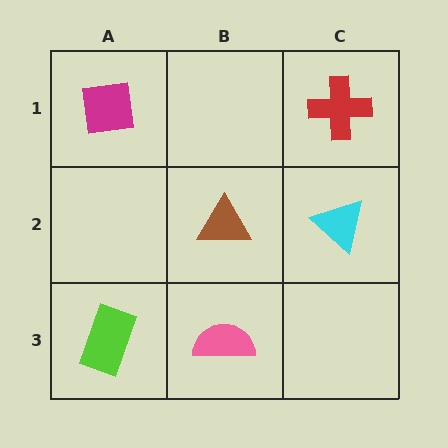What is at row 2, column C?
A cyan triangle.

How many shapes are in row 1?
2 shapes.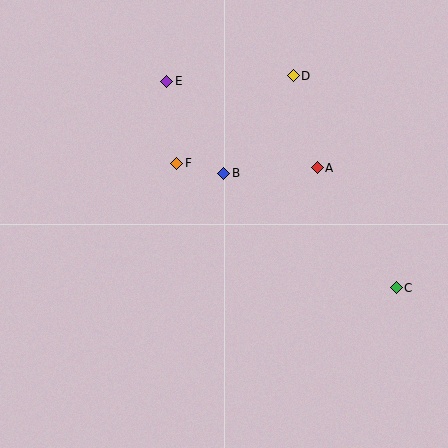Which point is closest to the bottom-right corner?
Point C is closest to the bottom-right corner.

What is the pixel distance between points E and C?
The distance between E and C is 309 pixels.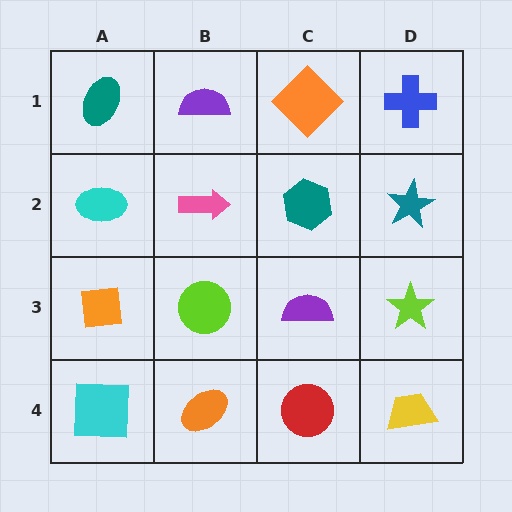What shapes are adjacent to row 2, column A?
A teal ellipse (row 1, column A), an orange square (row 3, column A), a pink arrow (row 2, column B).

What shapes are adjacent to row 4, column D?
A lime star (row 3, column D), a red circle (row 4, column C).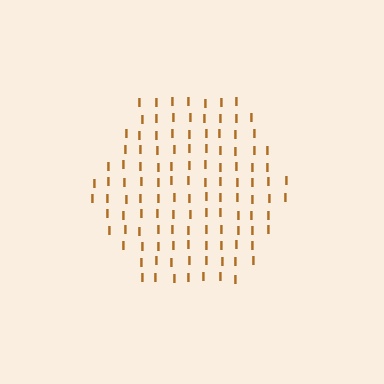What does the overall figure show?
The overall figure shows a hexagon.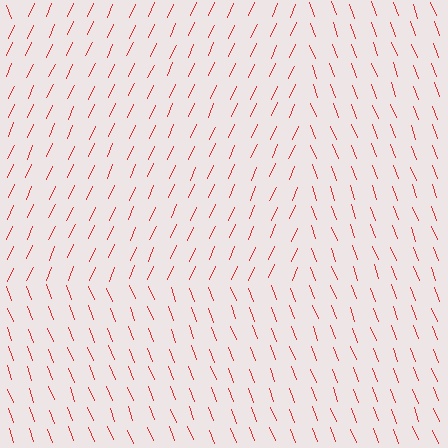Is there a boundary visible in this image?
Yes, there is a texture boundary formed by a change in line orientation.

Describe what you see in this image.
The image is filled with small red line segments. A rectangle region in the image has lines oriented differently from the surrounding lines, creating a visible texture boundary.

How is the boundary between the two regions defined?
The boundary is defined purely by a change in line orientation (approximately 45 degrees difference). All lines are the same color and thickness.